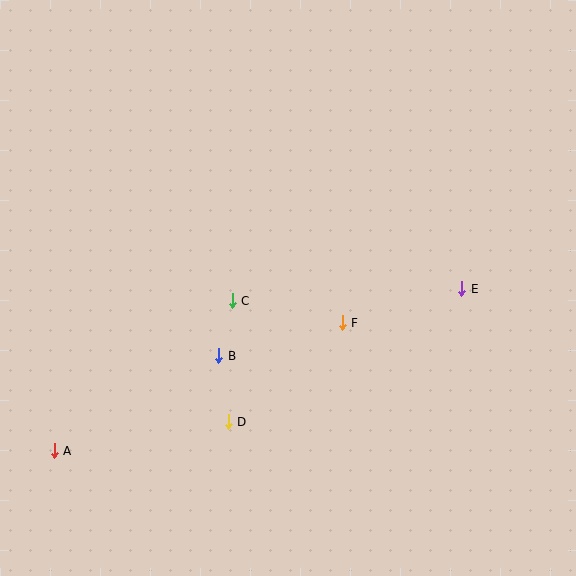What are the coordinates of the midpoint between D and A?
The midpoint between D and A is at (141, 436).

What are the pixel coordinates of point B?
Point B is at (219, 356).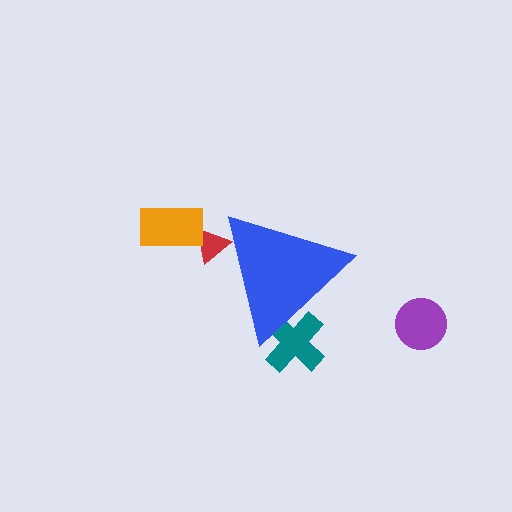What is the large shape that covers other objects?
A blue triangle.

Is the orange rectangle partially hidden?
No, the orange rectangle is fully visible.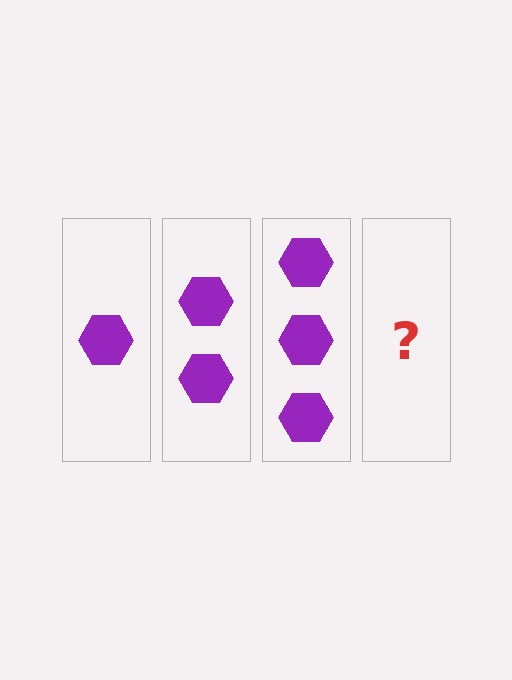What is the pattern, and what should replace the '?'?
The pattern is that each step adds one more hexagon. The '?' should be 4 hexagons.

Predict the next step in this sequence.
The next step is 4 hexagons.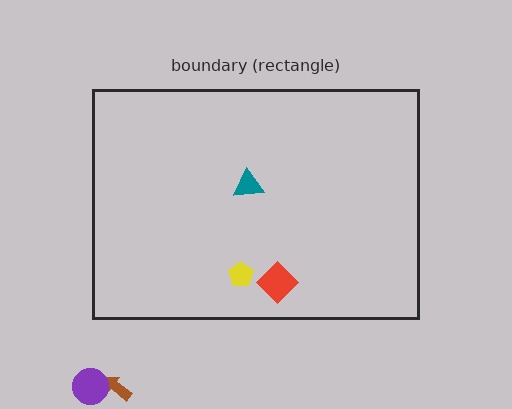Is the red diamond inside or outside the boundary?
Inside.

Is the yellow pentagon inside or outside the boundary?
Inside.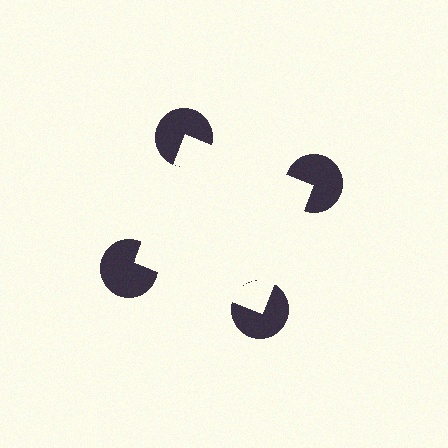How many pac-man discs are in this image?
There are 4 — one at each vertex of the illusory square.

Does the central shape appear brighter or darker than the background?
It typically appears slightly brighter than the background, even though no actual brightness change is drawn.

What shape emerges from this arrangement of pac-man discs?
An illusory square — its edges are inferred from the aligned wedge cuts in the pac-man discs, not physically drawn.